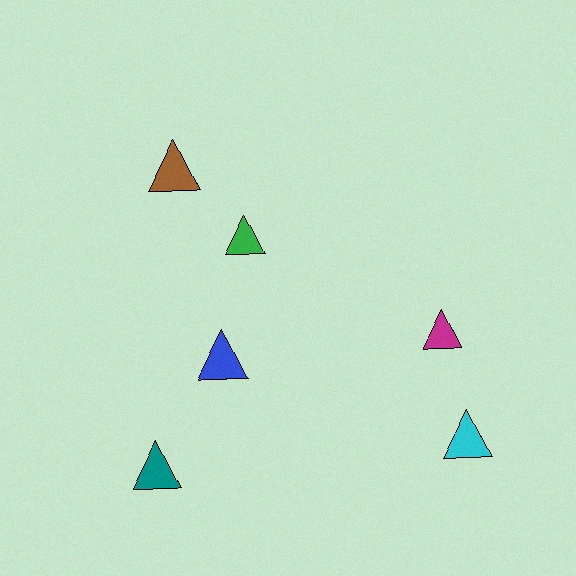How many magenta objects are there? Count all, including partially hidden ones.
There is 1 magenta object.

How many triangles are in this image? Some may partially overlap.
There are 6 triangles.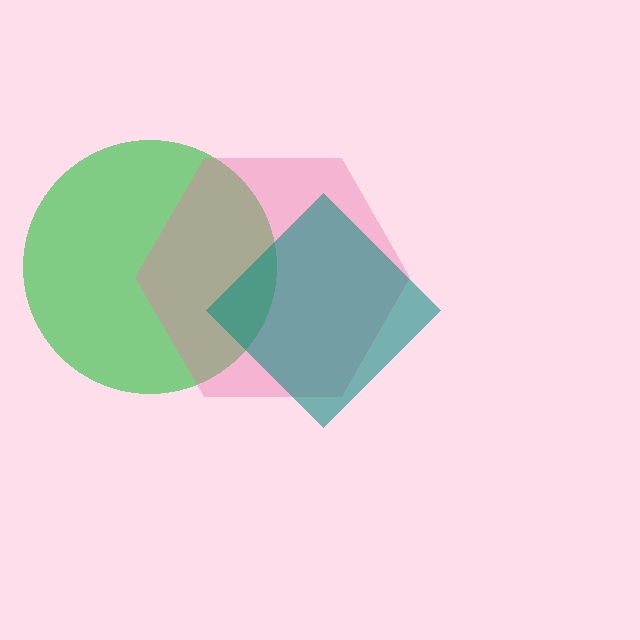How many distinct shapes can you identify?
There are 3 distinct shapes: a green circle, a pink hexagon, a teal diamond.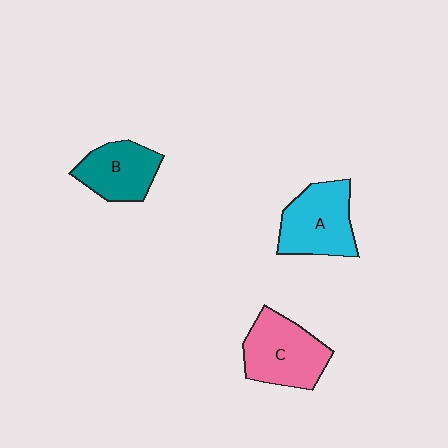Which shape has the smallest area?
Shape B (teal).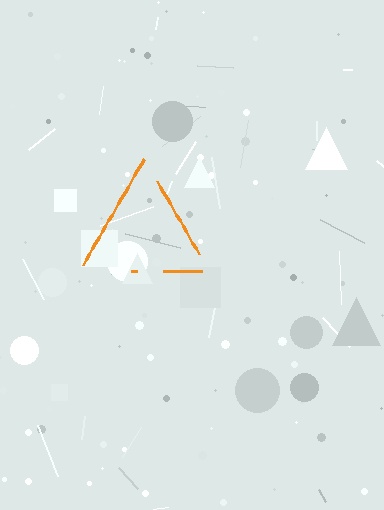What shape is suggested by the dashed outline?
The dashed outline suggests a triangle.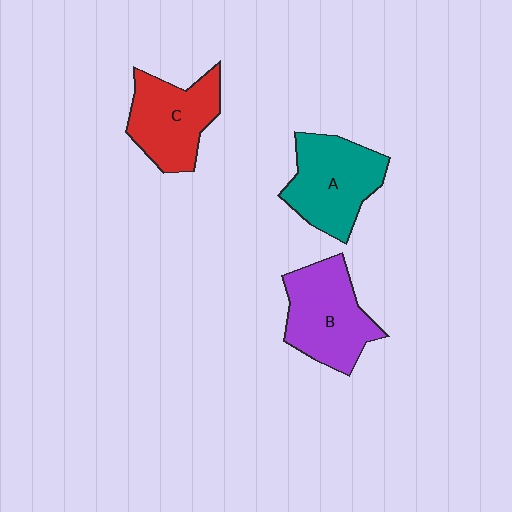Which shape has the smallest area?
Shape C (red).